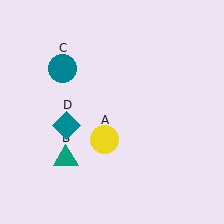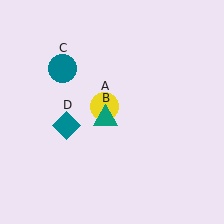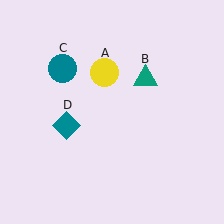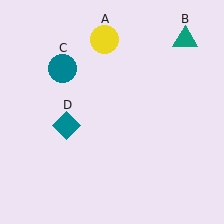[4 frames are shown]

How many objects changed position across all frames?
2 objects changed position: yellow circle (object A), teal triangle (object B).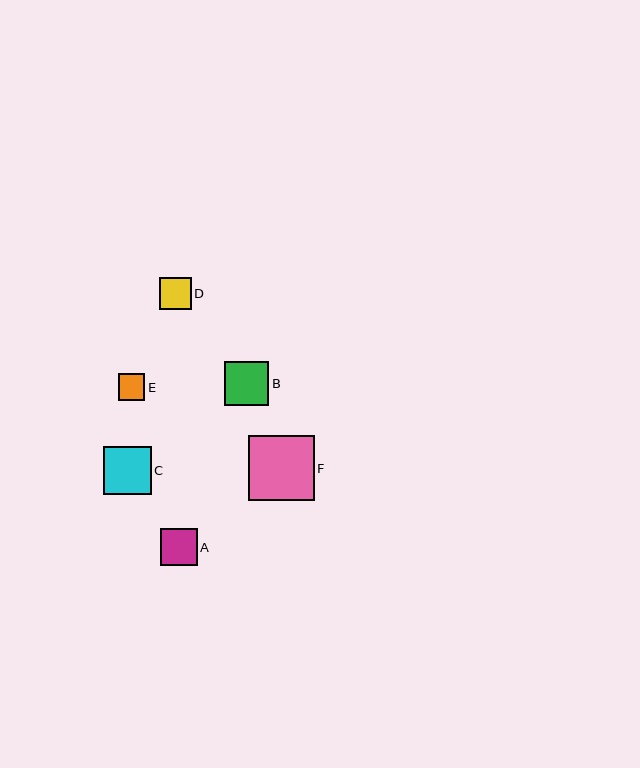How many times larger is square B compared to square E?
Square B is approximately 1.7 times the size of square E.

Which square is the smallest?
Square E is the smallest with a size of approximately 27 pixels.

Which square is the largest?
Square F is the largest with a size of approximately 65 pixels.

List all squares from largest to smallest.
From largest to smallest: F, C, B, A, D, E.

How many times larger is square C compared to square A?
Square C is approximately 1.3 times the size of square A.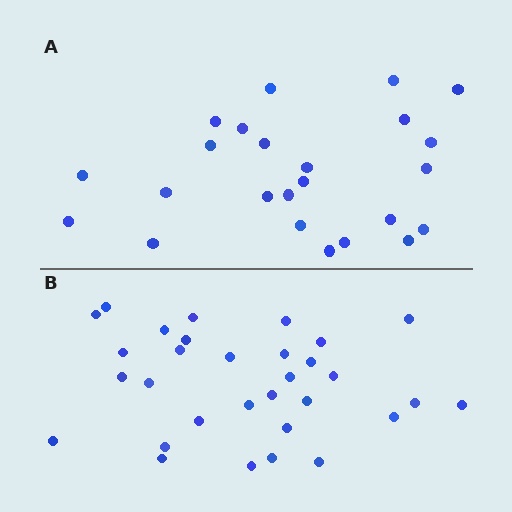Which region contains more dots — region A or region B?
Region B (the bottom region) has more dots.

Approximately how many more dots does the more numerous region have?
Region B has roughly 8 or so more dots than region A.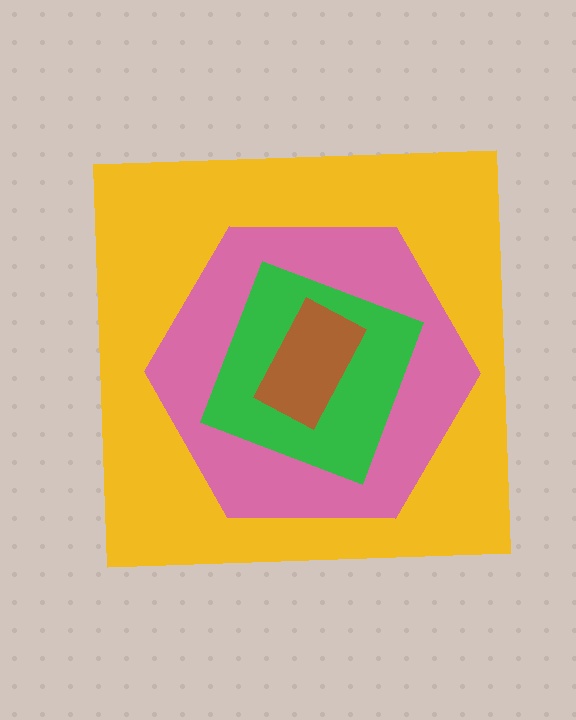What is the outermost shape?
The yellow square.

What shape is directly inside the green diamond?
The brown rectangle.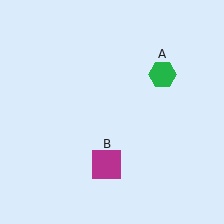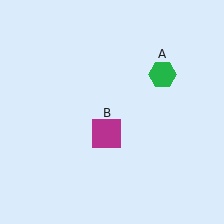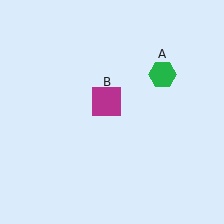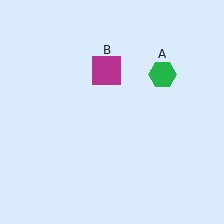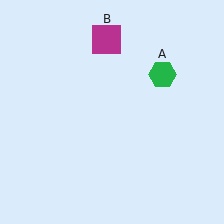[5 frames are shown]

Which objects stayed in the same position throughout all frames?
Green hexagon (object A) remained stationary.